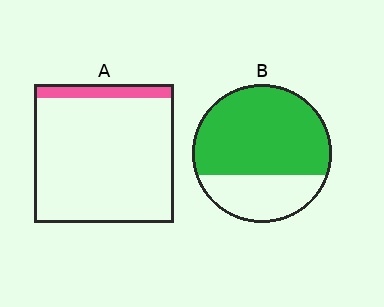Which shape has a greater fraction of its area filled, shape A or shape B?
Shape B.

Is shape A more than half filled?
No.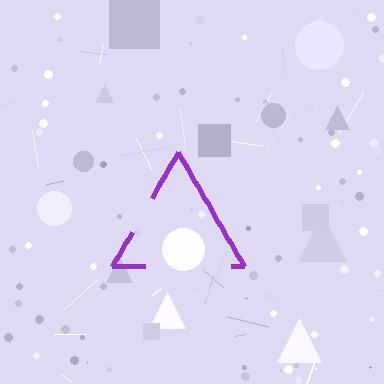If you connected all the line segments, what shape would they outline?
They would outline a triangle.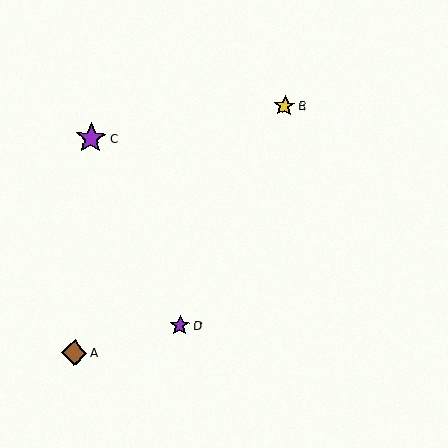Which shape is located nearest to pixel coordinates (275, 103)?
The yellow star (labeled B) at (285, 106) is nearest to that location.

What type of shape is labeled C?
Shape C is a purple star.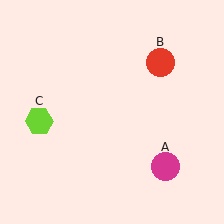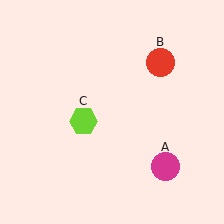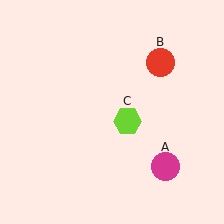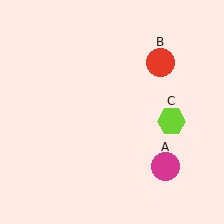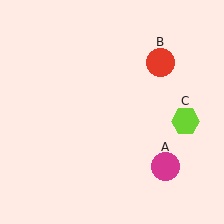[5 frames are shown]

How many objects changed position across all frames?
1 object changed position: lime hexagon (object C).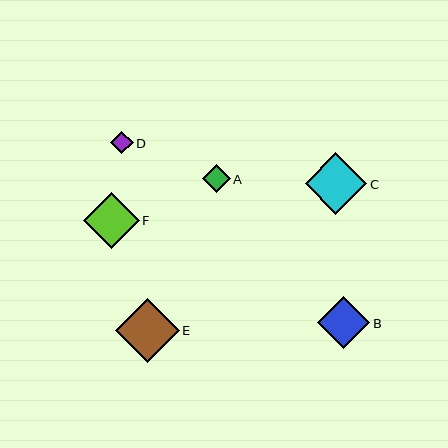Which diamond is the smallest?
Diamond D is the smallest with a size of approximately 22 pixels.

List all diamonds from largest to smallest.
From largest to smallest: E, C, F, B, A, D.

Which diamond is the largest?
Diamond E is the largest with a size of approximately 64 pixels.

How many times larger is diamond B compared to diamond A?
Diamond B is approximately 1.8 times the size of diamond A.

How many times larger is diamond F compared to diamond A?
Diamond F is approximately 2.0 times the size of diamond A.